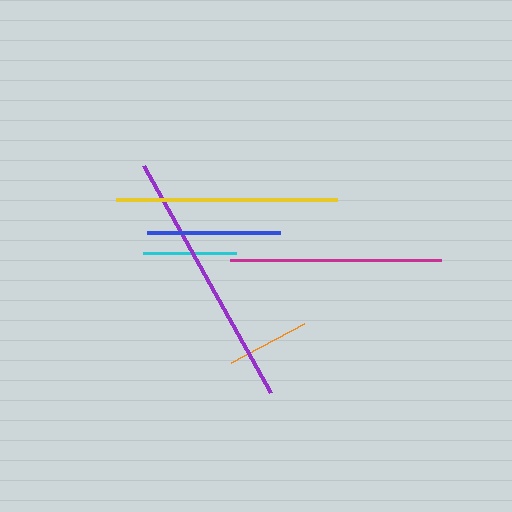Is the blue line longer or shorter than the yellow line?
The yellow line is longer than the blue line.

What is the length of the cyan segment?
The cyan segment is approximately 93 pixels long.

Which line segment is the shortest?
The orange line is the shortest at approximately 82 pixels.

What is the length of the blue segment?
The blue segment is approximately 133 pixels long.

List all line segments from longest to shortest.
From longest to shortest: purple, yellow, magenta, blue, cyan, orange.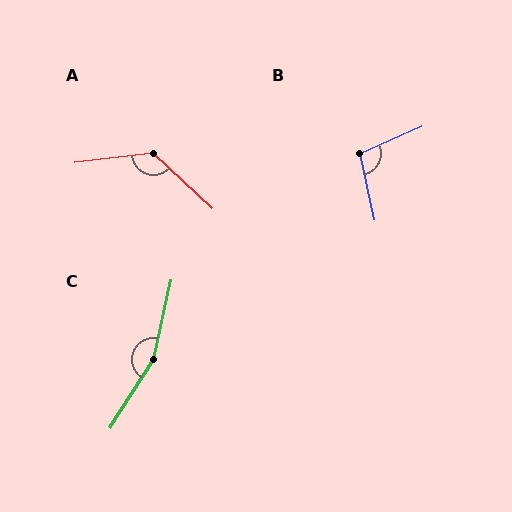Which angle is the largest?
C, at approximately 160 degrees.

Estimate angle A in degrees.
Approximately 130 degrees.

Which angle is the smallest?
B, at approximately 101 degrees.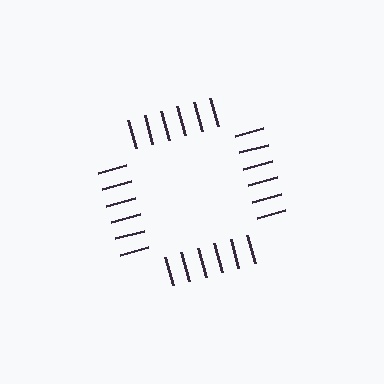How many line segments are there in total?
24 — 6 along each of the 4 edges.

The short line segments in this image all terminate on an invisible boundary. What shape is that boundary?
An illusory square — the line segments terminate on its edges but no continuous stroke is drawn.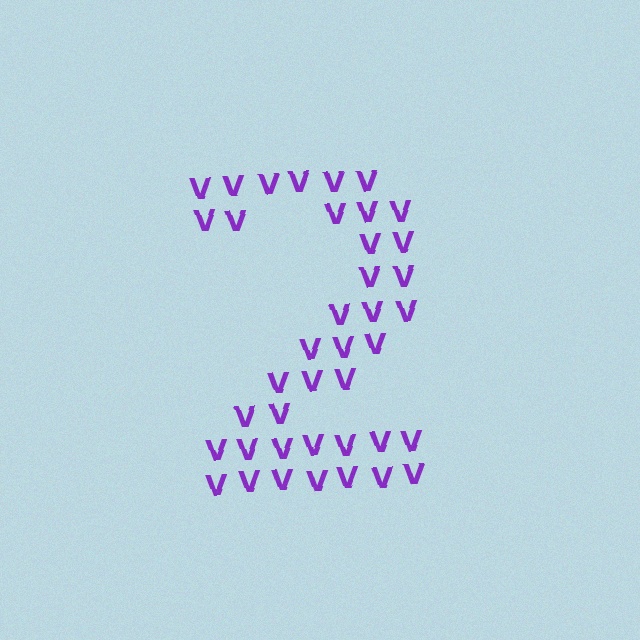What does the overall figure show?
The overall figure shows the digit 2.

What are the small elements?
The small elements are letter V's.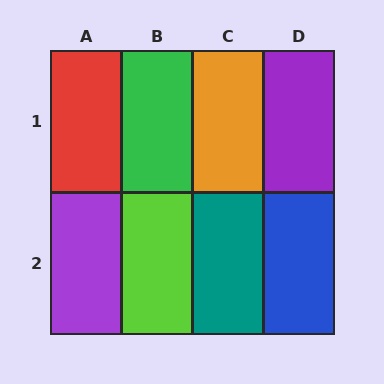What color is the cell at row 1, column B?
Green.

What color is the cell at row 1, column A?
Red.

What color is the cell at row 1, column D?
Purple.